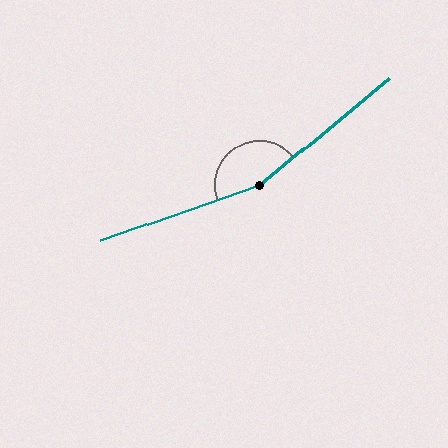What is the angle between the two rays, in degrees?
Approximately 160 degrees.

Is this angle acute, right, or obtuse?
It is obtuse.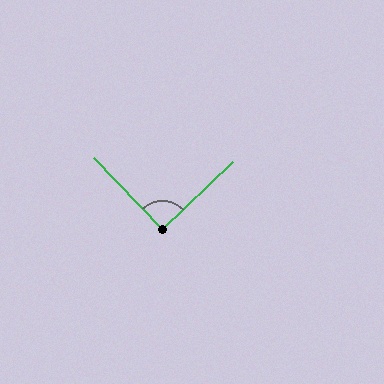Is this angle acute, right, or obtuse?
It is approximately a right angle.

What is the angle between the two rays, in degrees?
Approximately 90 degrees.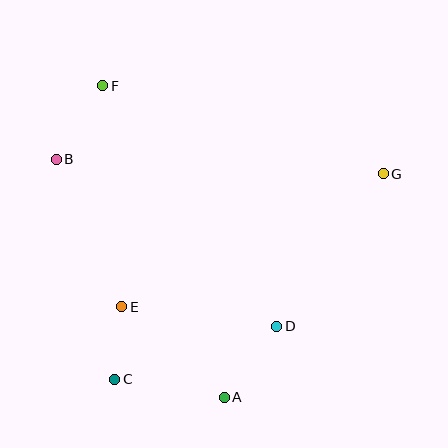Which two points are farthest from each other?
Points C and G are farthest from each other.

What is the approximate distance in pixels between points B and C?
The distance between B and C is approximately 228 pixels.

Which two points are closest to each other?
Points C and E are closest to each other.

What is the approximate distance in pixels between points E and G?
The distance between E and G is approximately 293 pixels.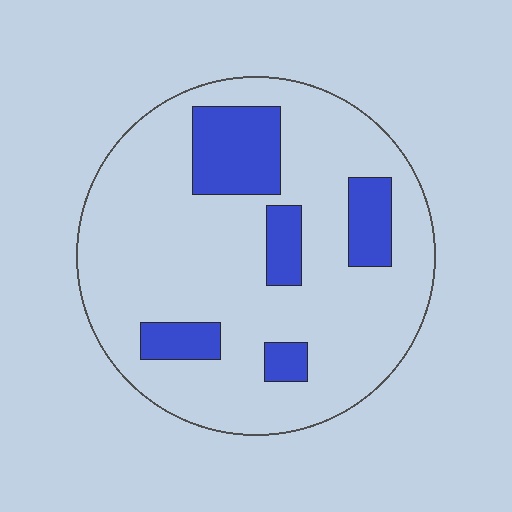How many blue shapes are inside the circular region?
5.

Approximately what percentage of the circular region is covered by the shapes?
Approximately 20%.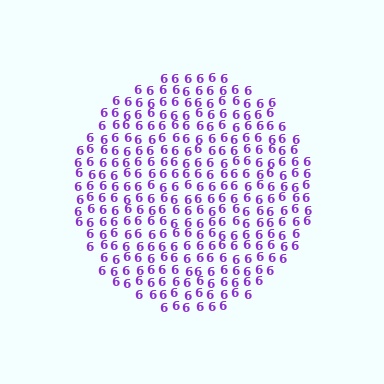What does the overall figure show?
The overall figure shows a circle.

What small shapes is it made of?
It is made of small digit 6's.